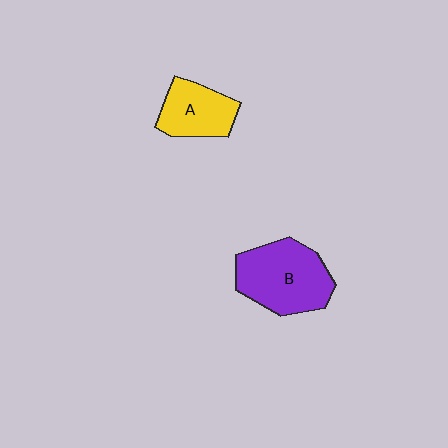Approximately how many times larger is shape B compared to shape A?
Approximately 1.6 times.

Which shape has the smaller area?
Shape A (yellow).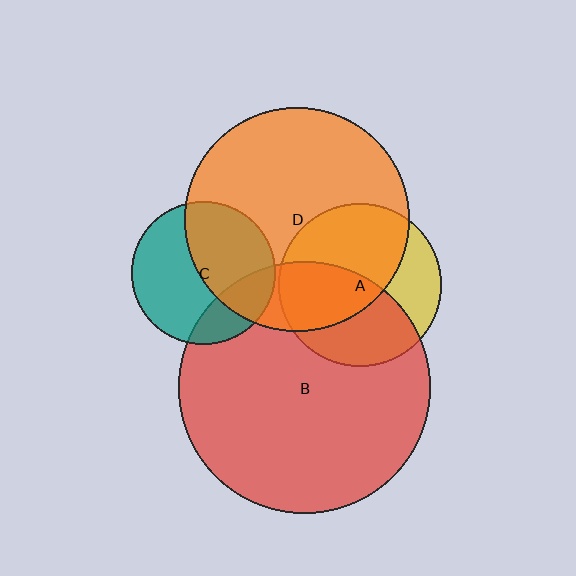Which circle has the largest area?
Circle B (red).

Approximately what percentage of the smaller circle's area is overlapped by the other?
Approximately 45%.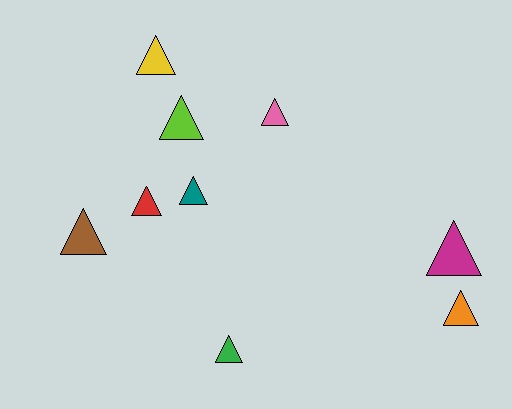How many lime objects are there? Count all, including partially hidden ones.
There is 1 lime object.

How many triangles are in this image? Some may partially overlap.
There are 9 triangles.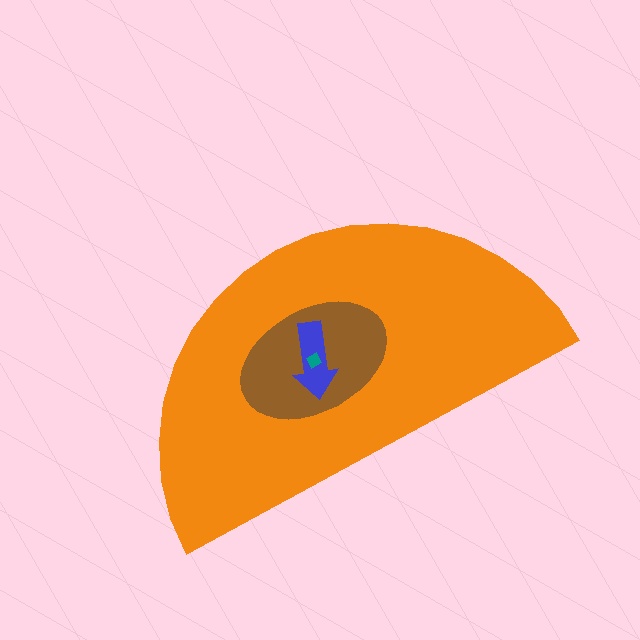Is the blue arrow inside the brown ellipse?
Yes.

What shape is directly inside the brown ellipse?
The blue arrow.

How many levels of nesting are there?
4.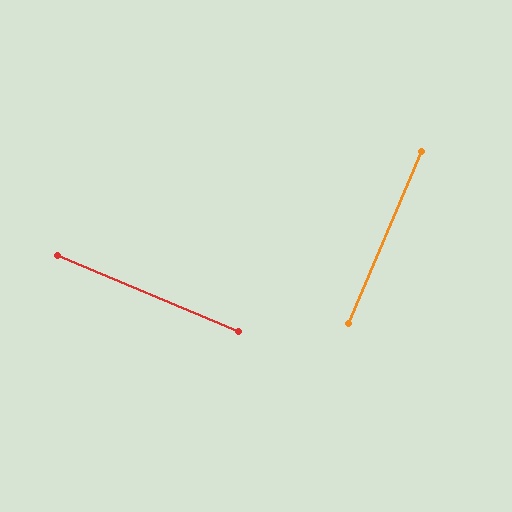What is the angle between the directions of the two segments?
Approximately 90 degrees.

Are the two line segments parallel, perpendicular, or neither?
Perpendicular — they meet at approximately 90°.